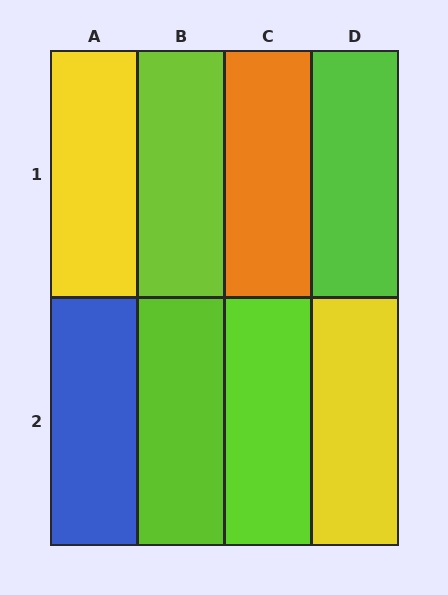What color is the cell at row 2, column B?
Lime.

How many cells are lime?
4 cells are lime.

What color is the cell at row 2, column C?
Lime.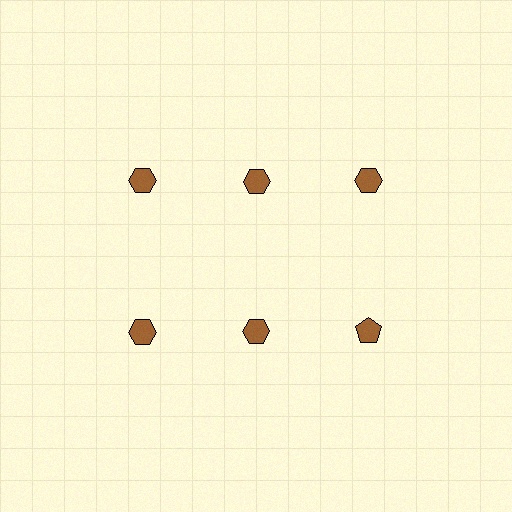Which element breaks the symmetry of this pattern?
The brown pentagon in the second row, center column breaks the symmetry. All other shapes are brown hexagons.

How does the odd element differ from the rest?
It has a different shape: pentagon instead of hexagon.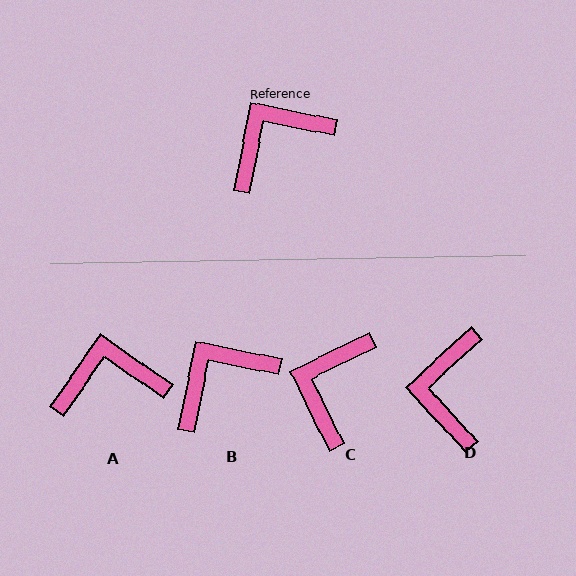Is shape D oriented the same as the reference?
No, it is off by about 54 degrees.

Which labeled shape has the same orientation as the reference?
B.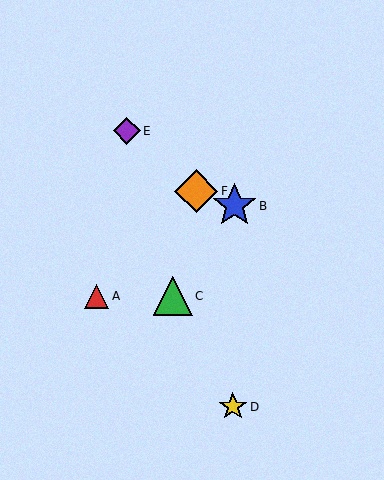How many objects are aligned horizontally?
2 objects (A, C) are aligned horizontally.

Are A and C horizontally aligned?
Yes, both are at y≈296.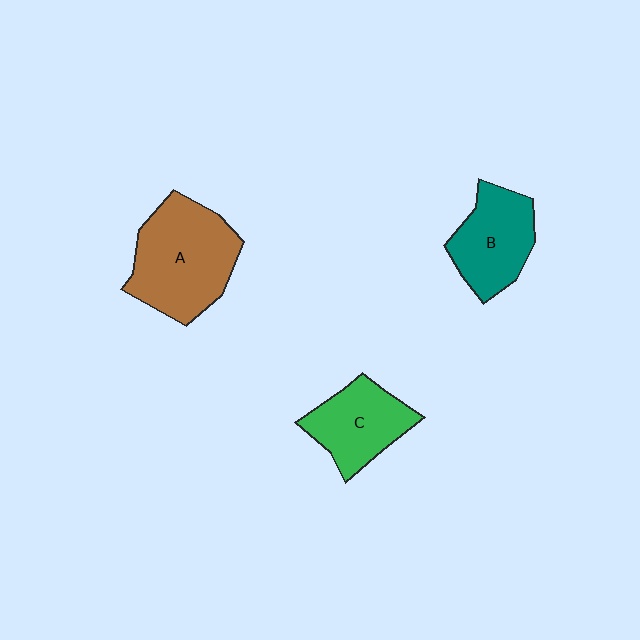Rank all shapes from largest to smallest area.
From largest to smallest: A (brown), B (teal), C (green).